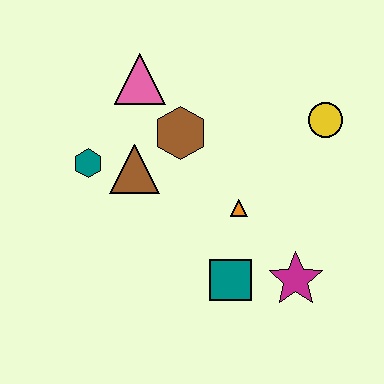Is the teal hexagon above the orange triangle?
Yes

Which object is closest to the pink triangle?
The brown hexagon is closest to the pink triangle.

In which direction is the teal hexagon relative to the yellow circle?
The teal hexagon is to the left of the yellow circle.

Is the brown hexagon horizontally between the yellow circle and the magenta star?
No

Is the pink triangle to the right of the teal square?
No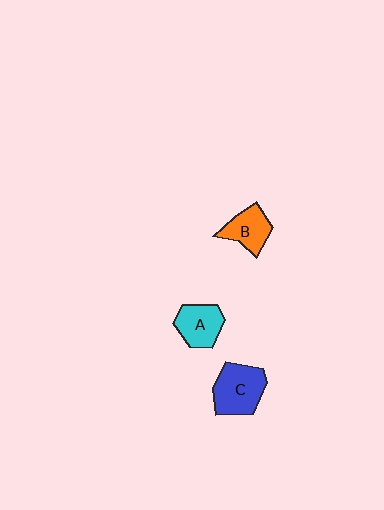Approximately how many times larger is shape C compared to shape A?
Approximately 1.3 times.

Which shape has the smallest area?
Shape B (orange).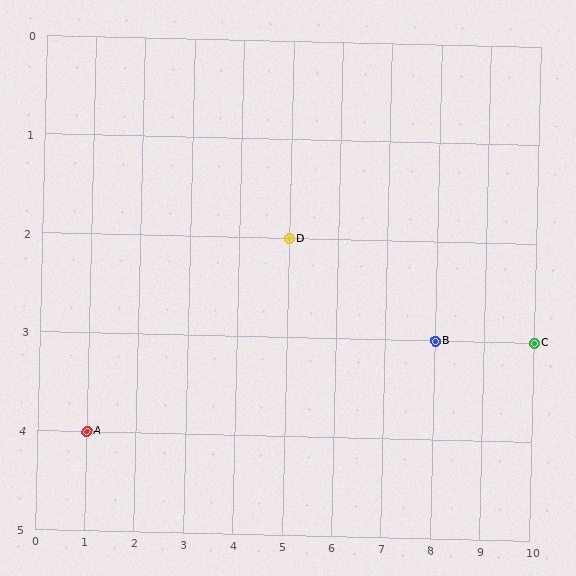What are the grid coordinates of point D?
Point D is at grid coordinates (5, 2).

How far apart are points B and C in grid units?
Points B and C are 2 columns apart.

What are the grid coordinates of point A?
Point A is at grid coordinates (1, 4).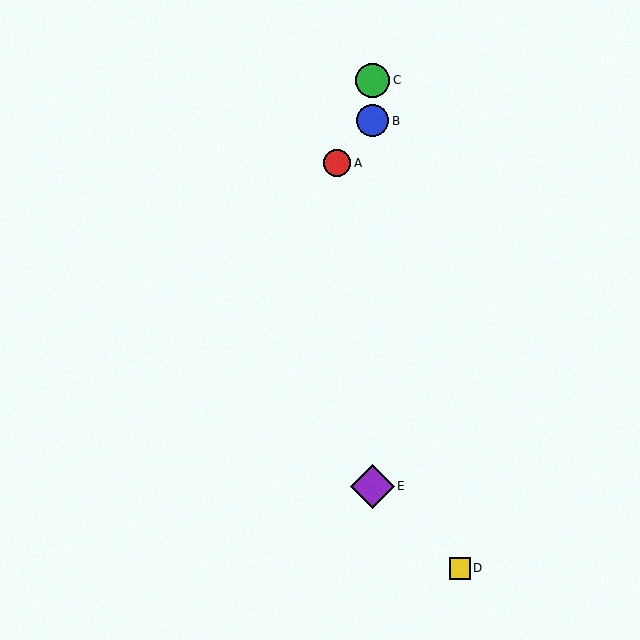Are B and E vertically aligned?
Yes, both are at x≈373.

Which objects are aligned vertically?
Objects B, C, E are aligned vertically.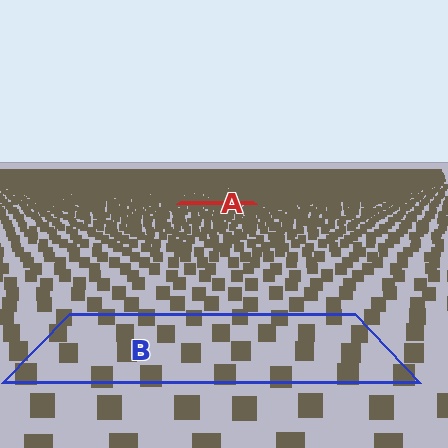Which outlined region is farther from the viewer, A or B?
Region A is farther from the viewer — the texture elements inside it appear smaller and more densely packed.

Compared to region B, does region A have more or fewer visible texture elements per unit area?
Region A has more texture elements per unit area — they are packed more densely because it is farther away.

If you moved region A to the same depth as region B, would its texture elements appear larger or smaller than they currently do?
They would appear larger. At a closer depth, the same texture elements are projected at a bigger on-screen size.